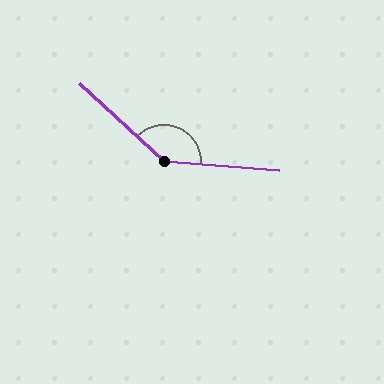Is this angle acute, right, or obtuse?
It is obtuse.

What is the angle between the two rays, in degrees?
Approximately 142 degrees.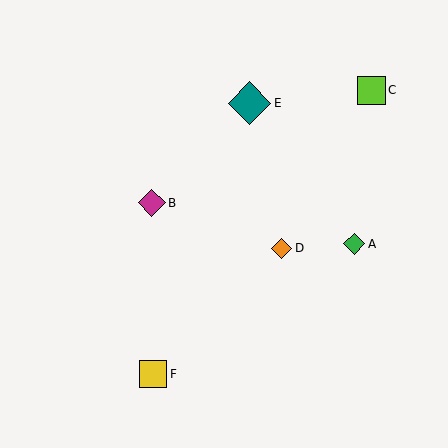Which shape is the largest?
The teal diamond (labeled E) is the largest.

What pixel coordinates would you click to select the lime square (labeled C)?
Click at (372, 90) to select the lime square C.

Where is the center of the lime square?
The center of the lime square is at (372, 90).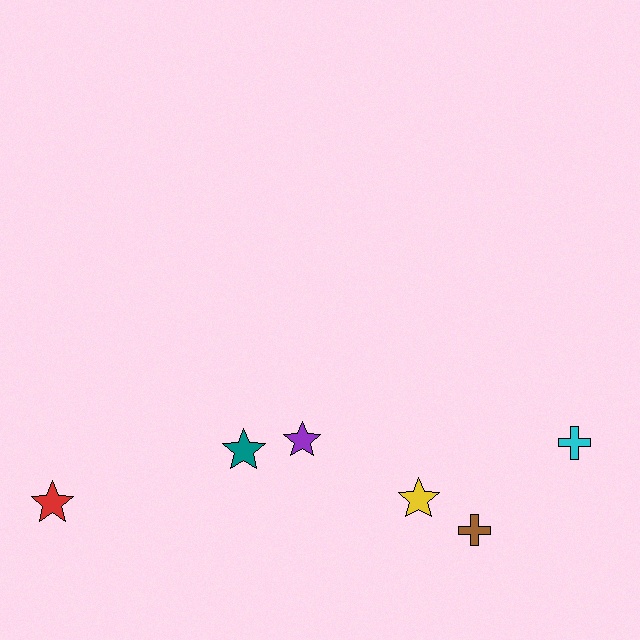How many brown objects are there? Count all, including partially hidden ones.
There is 1 brown object.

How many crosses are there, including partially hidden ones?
There are 2 crosses.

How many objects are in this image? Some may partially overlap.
There are 6 objects.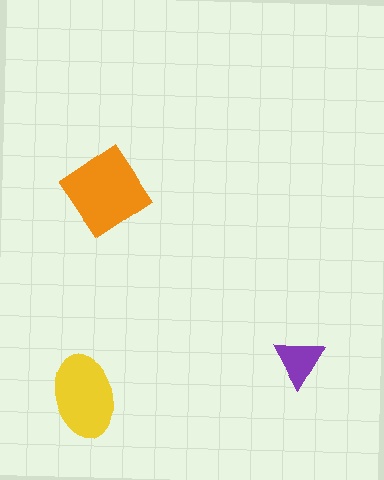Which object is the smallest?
The purple triangle.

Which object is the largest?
The orange diamond.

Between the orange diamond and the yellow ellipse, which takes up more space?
The orange diamond.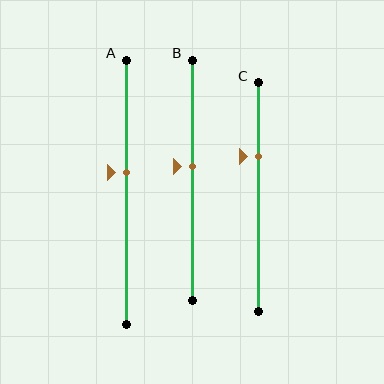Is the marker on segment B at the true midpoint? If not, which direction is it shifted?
No, the marker on segment B is shifted upward by about 6% of the segment length.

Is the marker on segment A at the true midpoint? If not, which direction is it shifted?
No, the marker on segment A is shifted upward by about 7% of the segment length.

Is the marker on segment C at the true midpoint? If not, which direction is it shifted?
No, the marker on segment C is shifted upward by about 18% of the segment length.